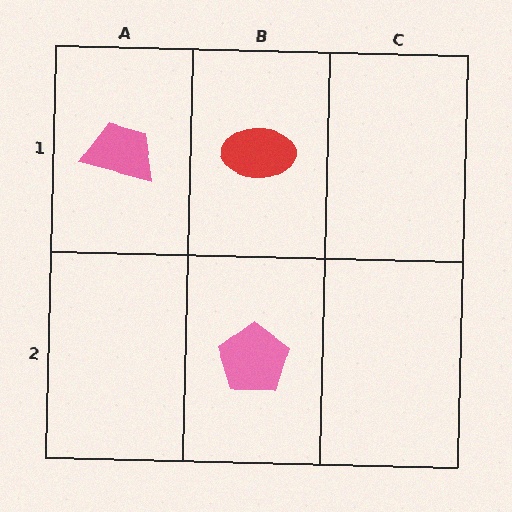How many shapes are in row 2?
1 shape.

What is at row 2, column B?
A pink pentagon.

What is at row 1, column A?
A pink trapezoid.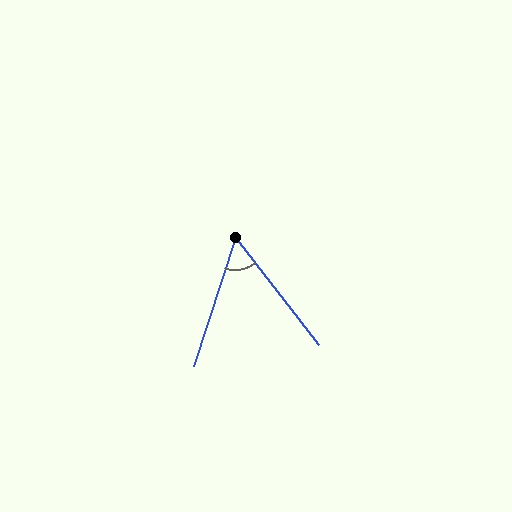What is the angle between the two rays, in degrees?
Approximately 56 degrees.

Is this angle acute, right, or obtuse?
It is acute.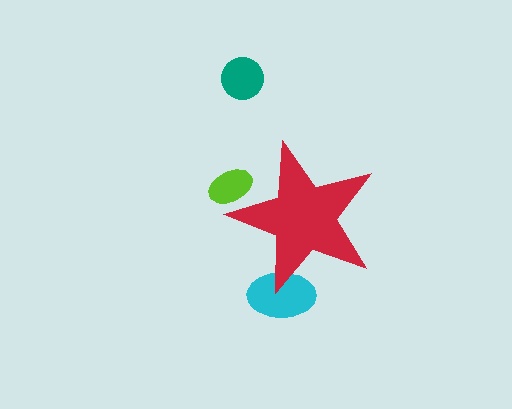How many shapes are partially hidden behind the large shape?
2 shapes are partially hidden.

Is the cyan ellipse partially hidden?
Yes, the cyan ellipse is partially hidden behind the red star.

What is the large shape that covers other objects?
A red star.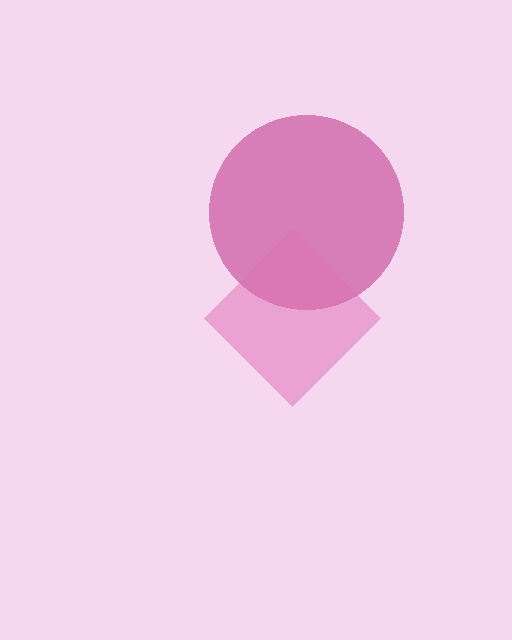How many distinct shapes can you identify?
There are 2 distinct shapes: a magenta circle, a pink diamond.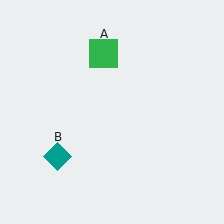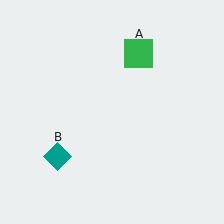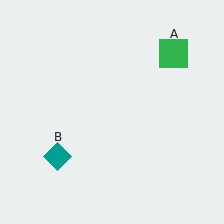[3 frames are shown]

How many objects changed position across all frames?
1 object changed position: green square (object A).